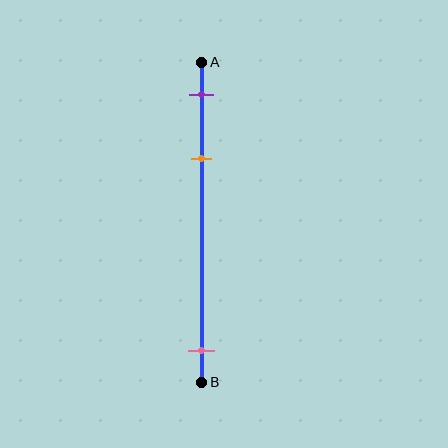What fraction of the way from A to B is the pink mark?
The pink mark is approximately 90% (0.9) of the way from A to B.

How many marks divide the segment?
There are 3 marks dividing the segment.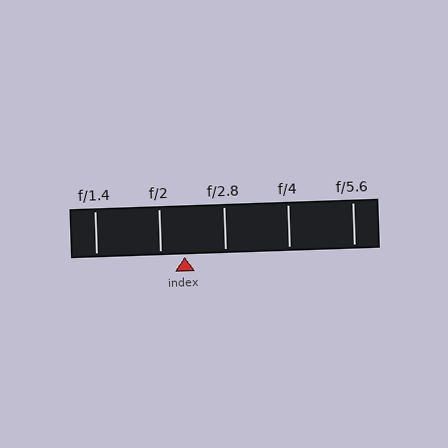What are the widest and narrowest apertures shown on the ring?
The widest aperture shown is f/1.4 and the narrowest is f/5.6.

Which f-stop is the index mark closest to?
The index mark is closest to f/2.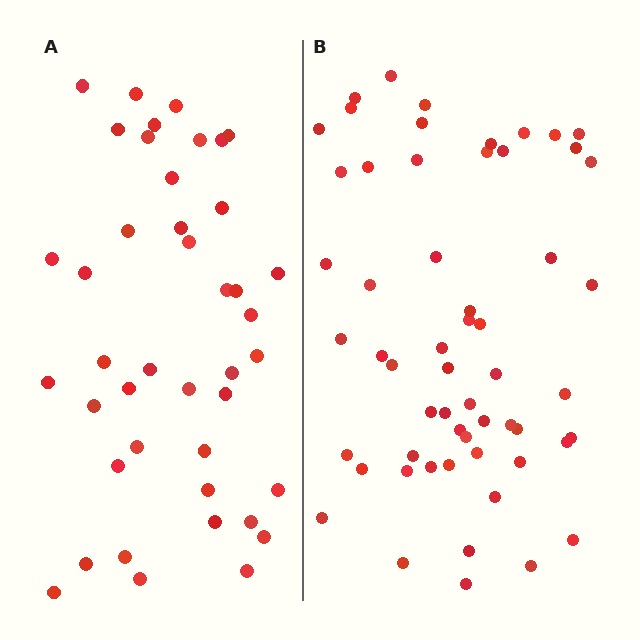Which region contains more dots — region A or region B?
Region B (the right region) has more dots.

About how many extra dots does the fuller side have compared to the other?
Region B has approximately 15 more dots than region A.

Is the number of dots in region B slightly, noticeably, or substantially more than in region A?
Region B has noticeably more, but not dramatically so. The ratio is roughly 1.4 to 1.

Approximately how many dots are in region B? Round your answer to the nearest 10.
About 60 dots. (The exact count is 57, which rounds to 60.)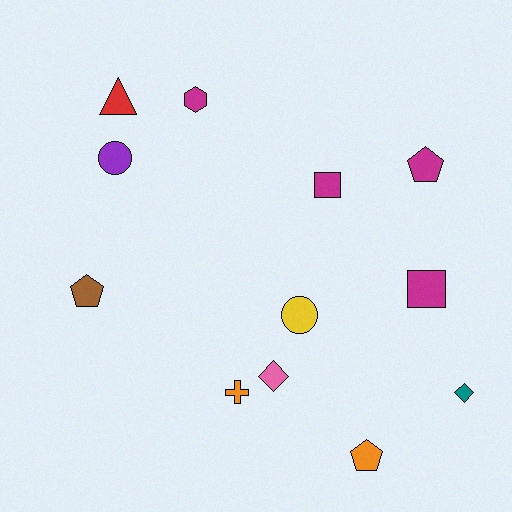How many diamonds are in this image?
There are 2 diamonds.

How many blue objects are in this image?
There are no blue objects.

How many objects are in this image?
There are 12 objects.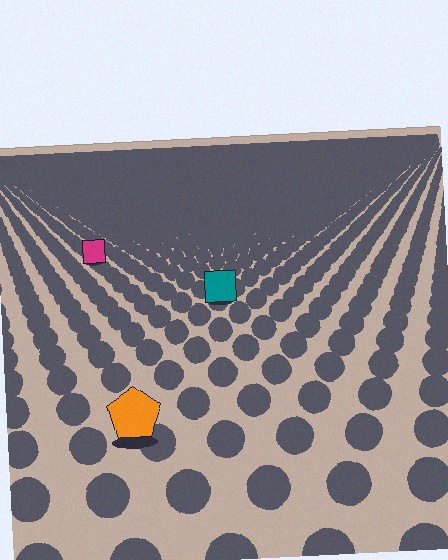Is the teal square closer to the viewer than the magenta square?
Yes. The teal square is closer — you can tell from the texture gradient: the ground texture is coarser near it.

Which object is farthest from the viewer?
The magenta square is farthest from the viewer. It appears smaller and the ground texture around it is denser.